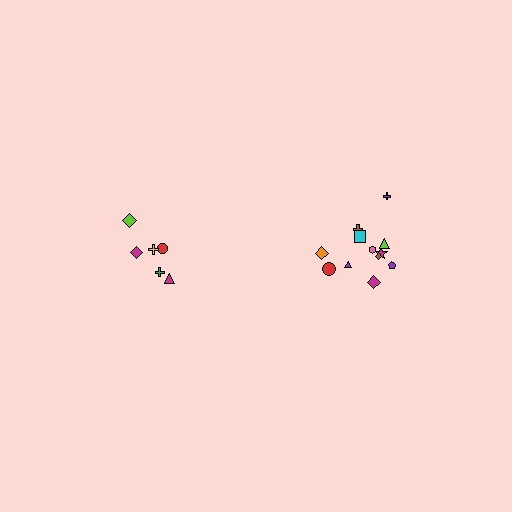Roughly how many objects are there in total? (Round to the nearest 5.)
Roughly 20 objects in total.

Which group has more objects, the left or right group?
The right group.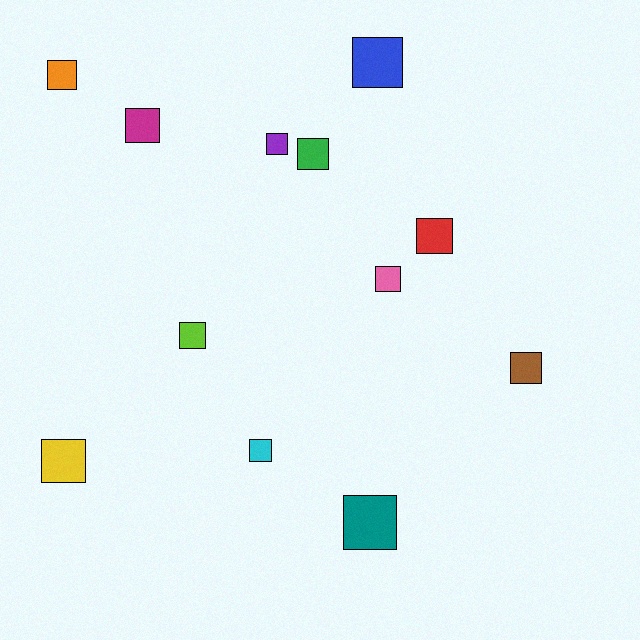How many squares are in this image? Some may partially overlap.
There are 12 squares.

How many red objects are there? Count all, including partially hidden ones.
There is 1 red object.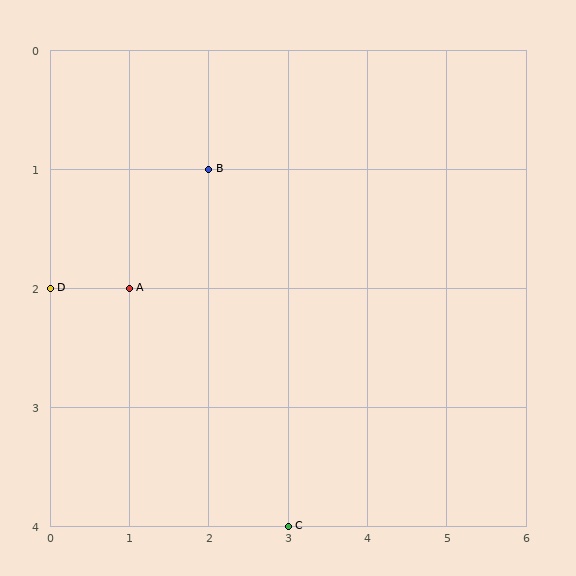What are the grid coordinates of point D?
Point D is at grid coordinates (0, 2).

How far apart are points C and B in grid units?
Points C and B are 1 column and 3 rows apart (about 3.2 grid units diagonally).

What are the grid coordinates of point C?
Point C is at grid coordinates (3, 4).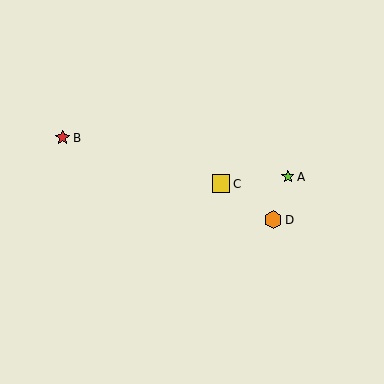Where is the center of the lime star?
The center of the lime star is at (288, 177).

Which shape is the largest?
The orange hexagon (labeled D) is the largest.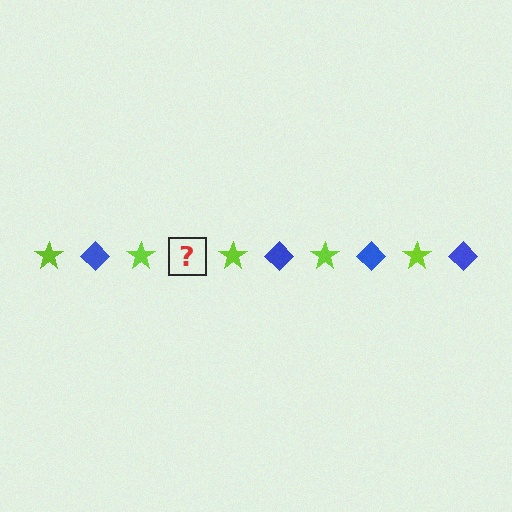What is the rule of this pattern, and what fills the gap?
The rule is that the pattern alternates between lime star and blue diamond. The gap should be filled with a blue diamond.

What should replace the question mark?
The question mark should be replaced with a blue diamond.